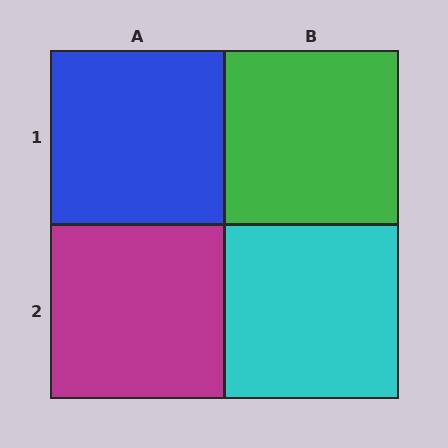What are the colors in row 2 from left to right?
Magenta, cyan.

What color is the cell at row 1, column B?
Green.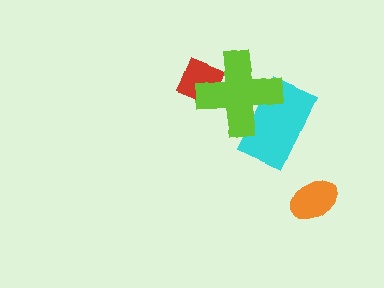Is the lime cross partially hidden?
No, no other shape covers it.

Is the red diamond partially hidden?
Yes, it is partially covered by another shape.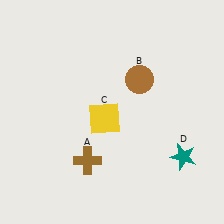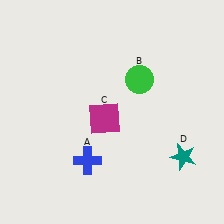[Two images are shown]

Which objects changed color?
A changed from brown to blue. B changed from brown to green. C changed from yellow to magenta.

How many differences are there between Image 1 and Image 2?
There are 3 differences between the two images.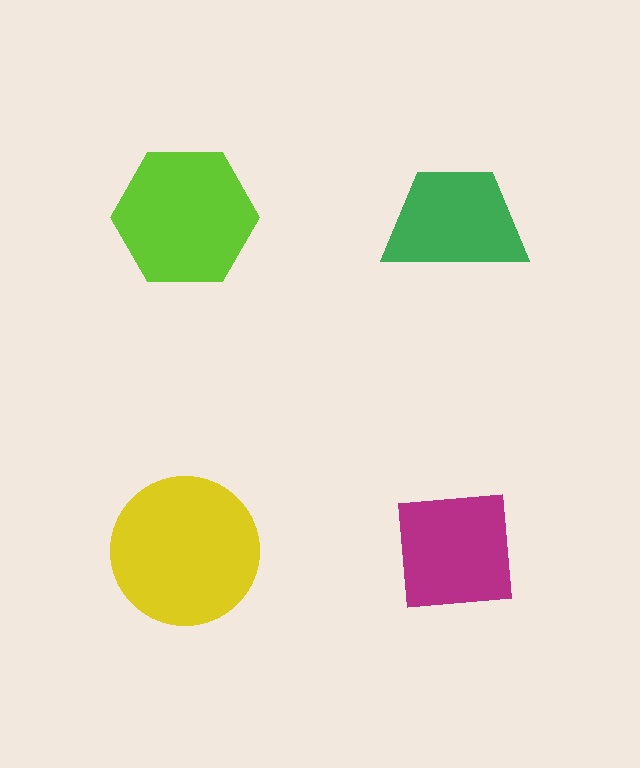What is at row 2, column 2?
A magenta square.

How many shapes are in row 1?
2 shapes.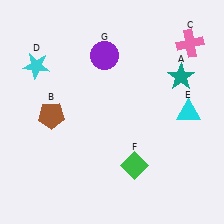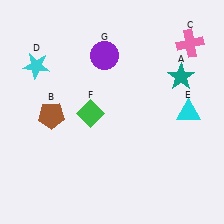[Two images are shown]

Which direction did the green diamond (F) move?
The green diamond (F) moved up.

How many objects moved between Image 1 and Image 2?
1 object moved between the two images.